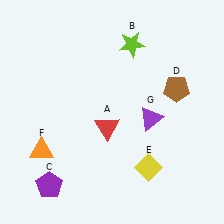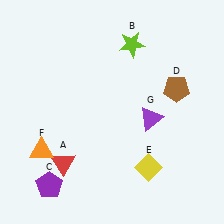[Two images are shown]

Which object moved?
The red triangle (A) moved left.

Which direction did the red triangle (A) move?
The red triangle (A) moved left.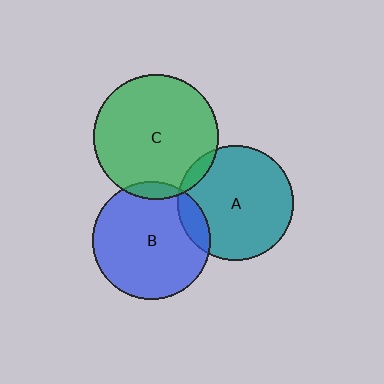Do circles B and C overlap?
Yes.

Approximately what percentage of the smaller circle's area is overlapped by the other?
Approximately 5%.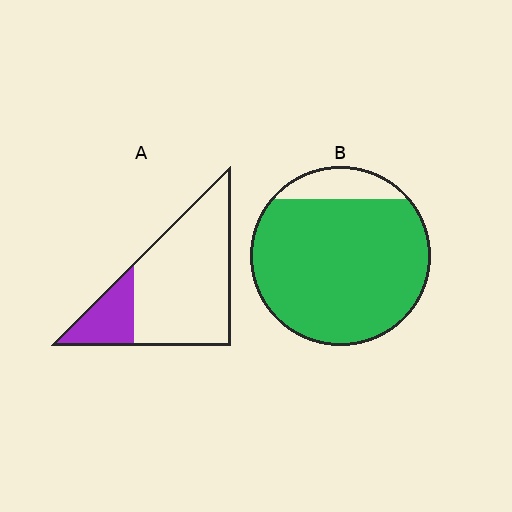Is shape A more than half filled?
No.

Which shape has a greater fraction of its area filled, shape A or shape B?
Shape B.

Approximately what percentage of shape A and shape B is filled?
A is approximately 20% and B is approximately 85%.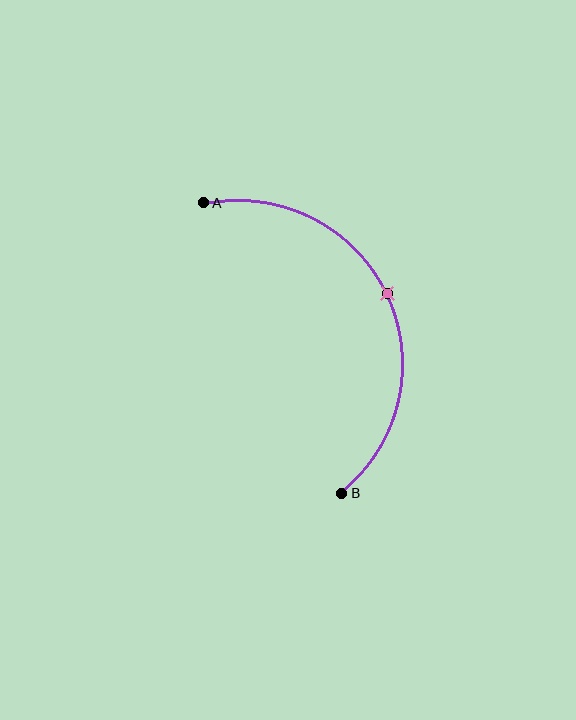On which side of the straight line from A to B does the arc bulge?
The arc bulges to the right of the straight line connecting A and B.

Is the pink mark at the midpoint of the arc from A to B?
Yes. The pink mark lies on the arc at equal arc-length from both A and B — it is the arc midpoint.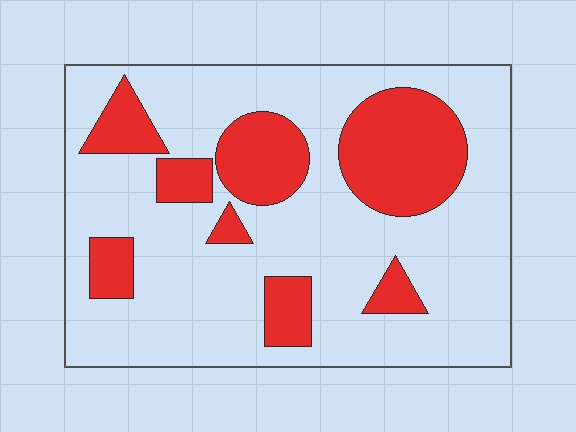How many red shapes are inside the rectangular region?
8.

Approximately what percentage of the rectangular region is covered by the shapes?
Approximately 25%.